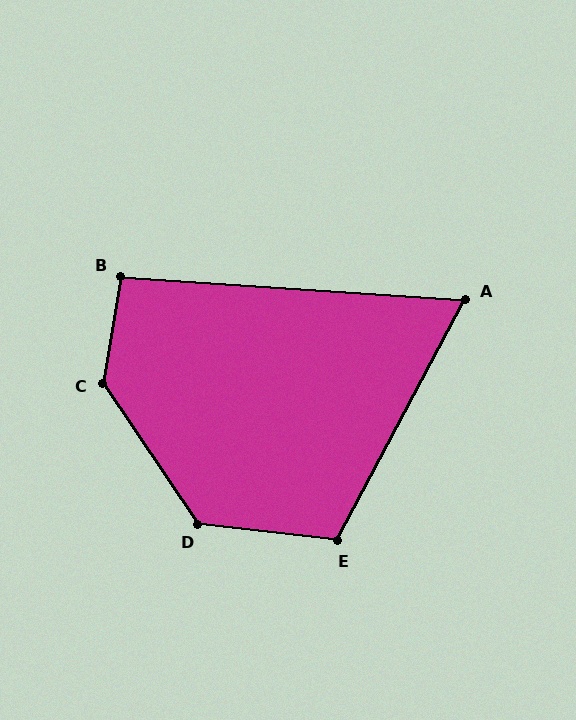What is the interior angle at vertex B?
Approximately 96 degrees (obtuse).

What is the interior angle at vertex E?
Approximately 111 degrees (obtuse).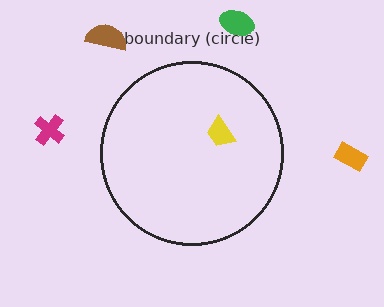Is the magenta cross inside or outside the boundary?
Outside.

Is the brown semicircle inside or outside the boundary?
Outside.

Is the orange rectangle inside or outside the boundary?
Outside.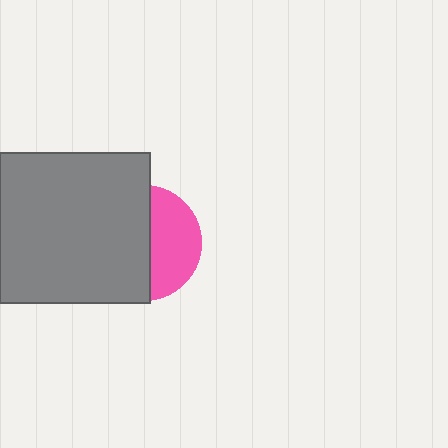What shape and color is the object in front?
The object in front is a gray square.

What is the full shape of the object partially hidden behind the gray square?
The partially hidden object is a pink circle.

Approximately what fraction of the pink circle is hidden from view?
Roughly 58% of the pink circle is hidden behind the gray square.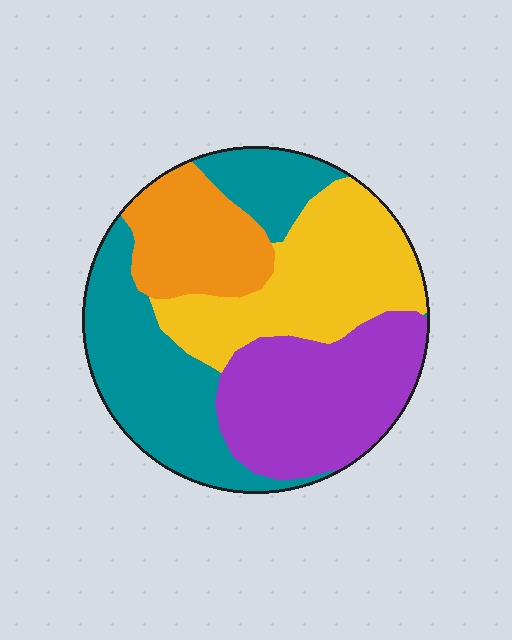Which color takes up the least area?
Orange, at roughly 15%.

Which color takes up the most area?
Teal, at roughly 30%.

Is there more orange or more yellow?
Yellow.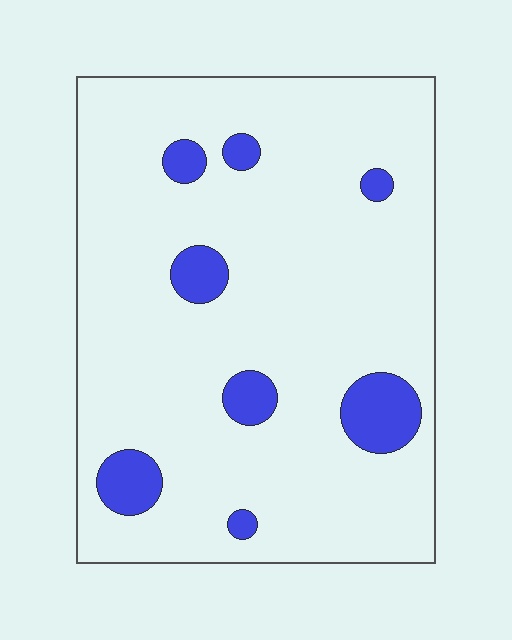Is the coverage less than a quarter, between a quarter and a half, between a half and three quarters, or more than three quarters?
Less than a quarter.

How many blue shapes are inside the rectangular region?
8.